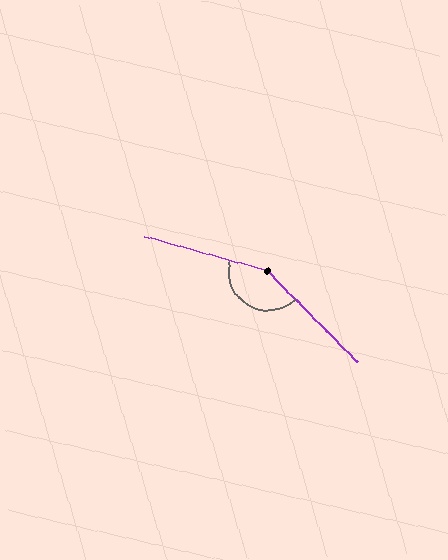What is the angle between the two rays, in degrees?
Approximately 150 degrees.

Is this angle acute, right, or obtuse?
It is obtuse.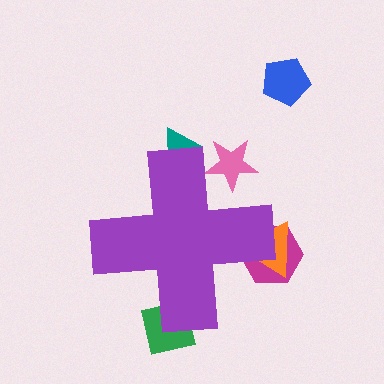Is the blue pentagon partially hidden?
No, the blue pentagon is fully visible.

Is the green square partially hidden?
Yes, the green square is partially hidden behind the purple cross.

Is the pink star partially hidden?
Yes, the pink star is partially hidden behind the purple cross.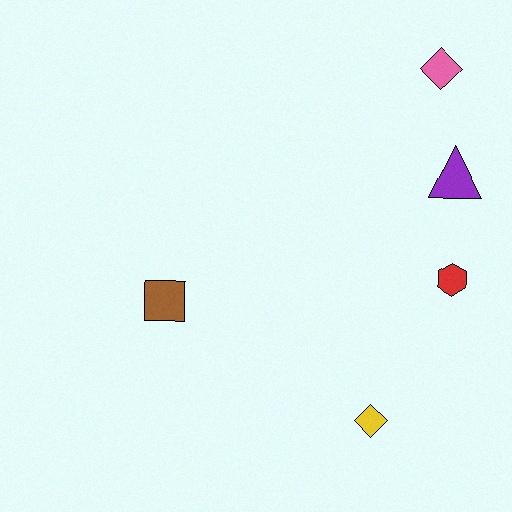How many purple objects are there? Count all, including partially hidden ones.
There is 1 purple object.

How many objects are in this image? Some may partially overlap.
There are 5 objects.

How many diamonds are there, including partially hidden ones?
There are 2 diamonds.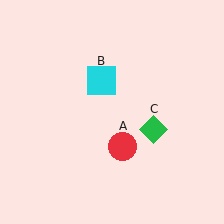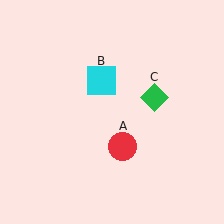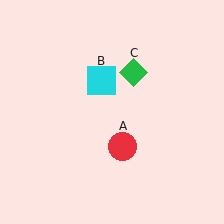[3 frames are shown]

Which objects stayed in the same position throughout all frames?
Red circle (object A) and cyan square (object B) remained stationary.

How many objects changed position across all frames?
1 object changed position: green diamond (object C).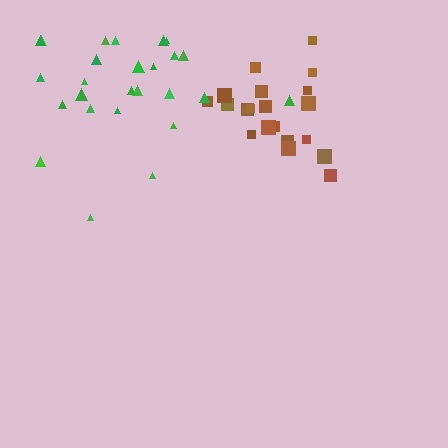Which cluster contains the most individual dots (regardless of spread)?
Green (26).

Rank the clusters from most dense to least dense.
brown, green.